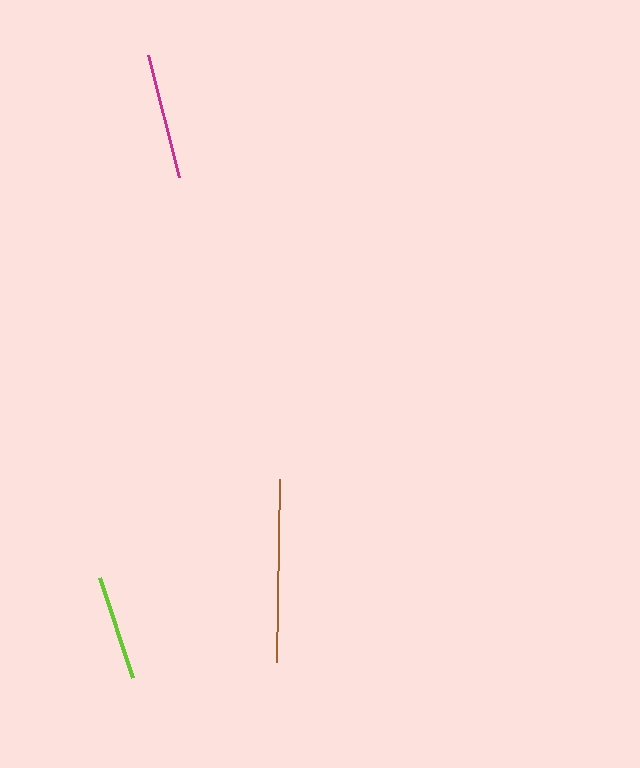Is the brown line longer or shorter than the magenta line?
The brown line is longer than the magenta line.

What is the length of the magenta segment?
The magenta segment is approximately 126 pixels long.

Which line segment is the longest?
The brown line is the longest at approximately 183 pixels.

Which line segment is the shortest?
The lime line is the shortest at approximately 105 pixels.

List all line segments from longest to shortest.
From longest to shortest: brown, magenta, lime.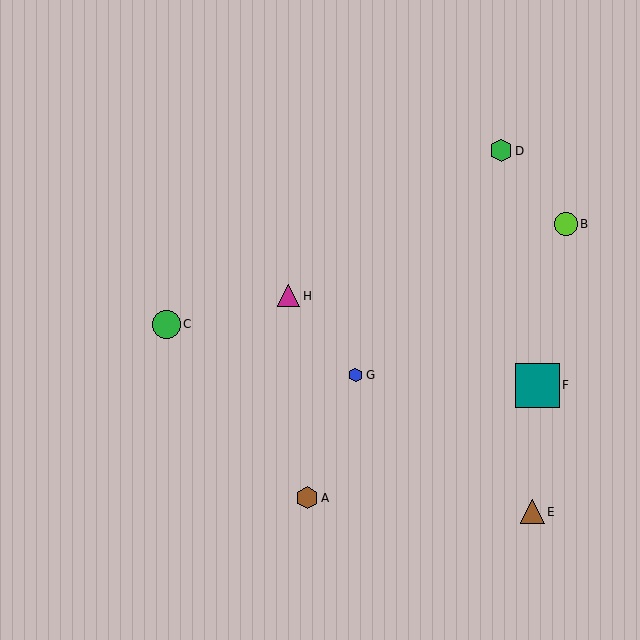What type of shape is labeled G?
Shape G is a blue hexagon.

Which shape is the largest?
The teal square (labeled F) is the largest.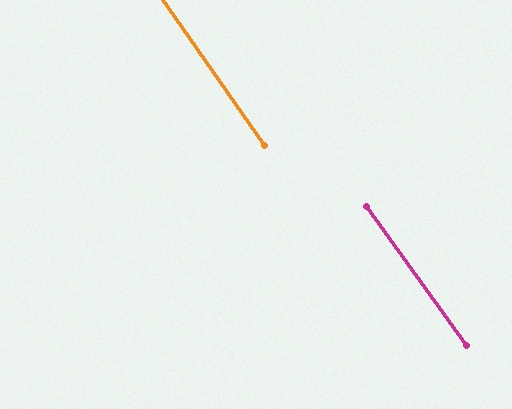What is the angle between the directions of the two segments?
Approximately 1 degree.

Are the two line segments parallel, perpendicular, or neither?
Parallel — their directions differ by only 1.1°.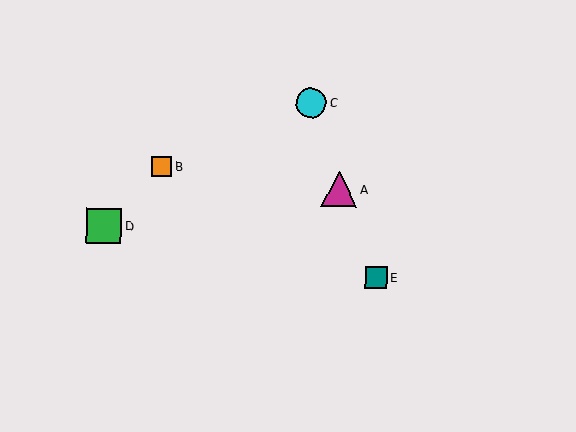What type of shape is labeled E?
Shape E is a teal square.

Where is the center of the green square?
The center of the green square is at (104, 226).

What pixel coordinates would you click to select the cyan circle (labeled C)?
Click at (311, 103) to select the cyan circle C.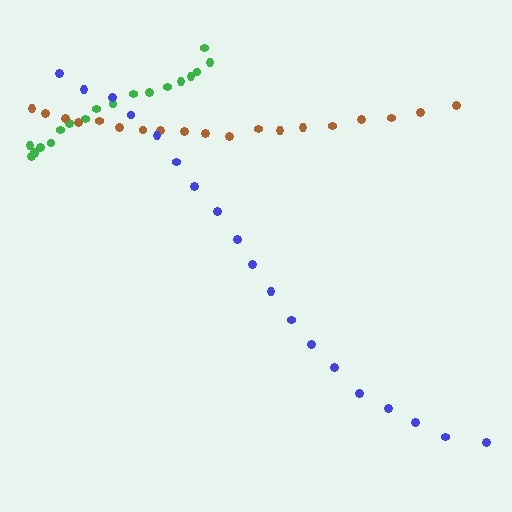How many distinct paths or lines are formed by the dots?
There are 3 distinct paths.